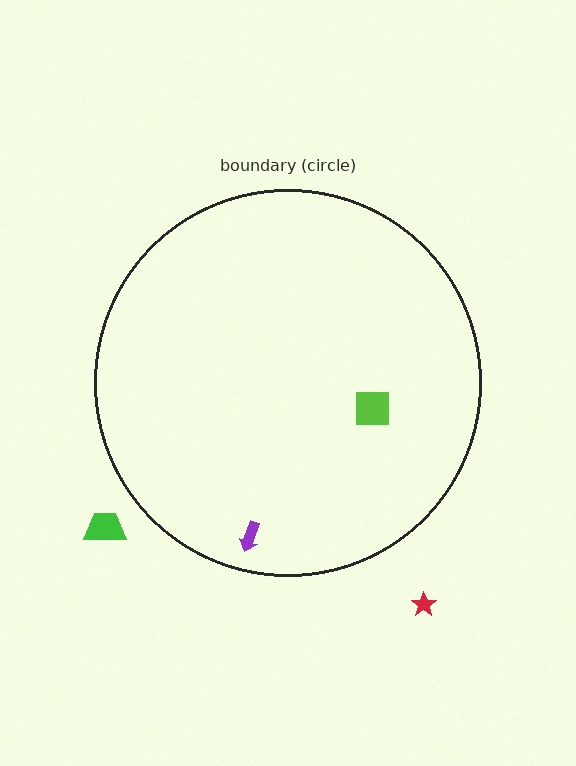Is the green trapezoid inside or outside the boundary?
Outside.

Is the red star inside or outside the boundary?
Outside.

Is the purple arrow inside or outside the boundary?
Inside.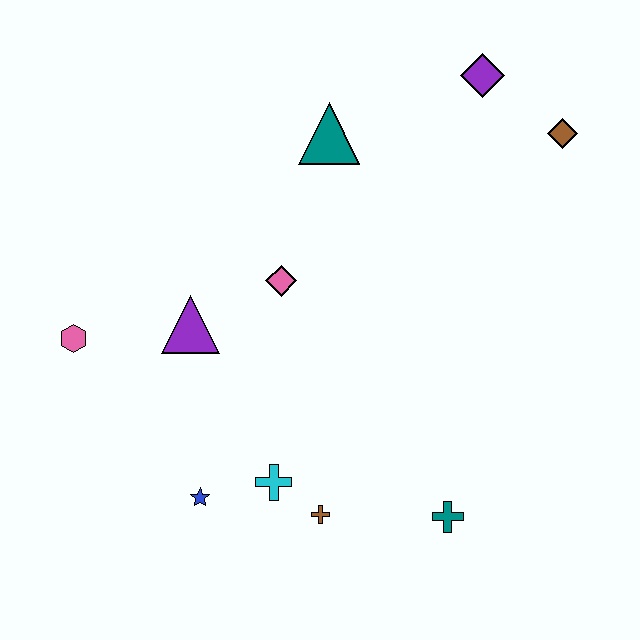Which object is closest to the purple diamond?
The brown diamond is closest to the purple diamond.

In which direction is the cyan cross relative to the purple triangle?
The cyan cross is below the purple triangle.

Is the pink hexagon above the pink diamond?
No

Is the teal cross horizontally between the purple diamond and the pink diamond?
Yes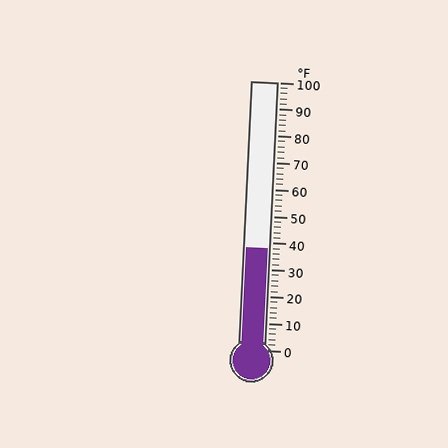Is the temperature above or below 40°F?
The temperature is below 40°F.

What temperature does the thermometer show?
The thermometer shows approximately 38°F.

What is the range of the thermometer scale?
The thermometer scale ranges from 0°F to 100°F.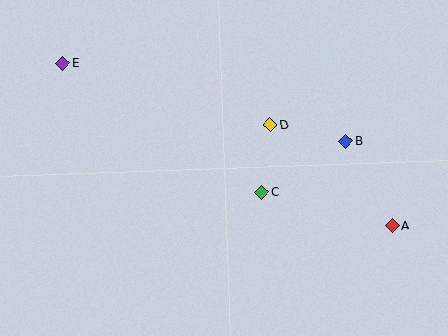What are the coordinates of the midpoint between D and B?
The midpoint between D and B is at (308, 133).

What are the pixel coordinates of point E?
Point E is at (63, 64).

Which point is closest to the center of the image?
Point C at (262, 192) is closest to the center.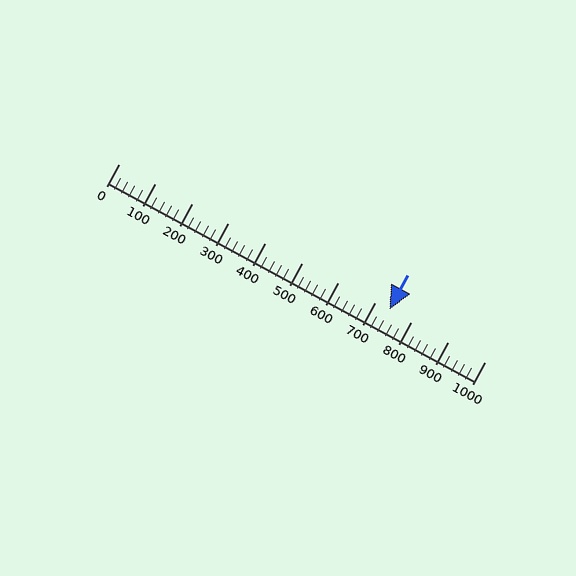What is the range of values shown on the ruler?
The ruler shows values from 0 to 1000.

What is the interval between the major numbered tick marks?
The major tick marks are spaced 100 units apart.